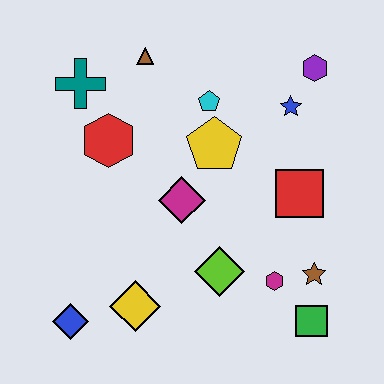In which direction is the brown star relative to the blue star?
The brown star is below the blue star.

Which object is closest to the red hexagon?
The teal cross is closest to the red hexagon.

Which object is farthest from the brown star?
The teal cross is farthest from the brown star.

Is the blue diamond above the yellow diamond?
No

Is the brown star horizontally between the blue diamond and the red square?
No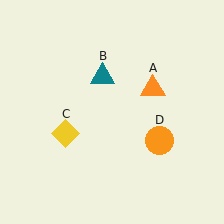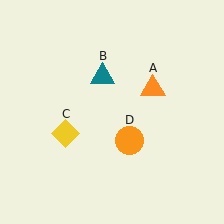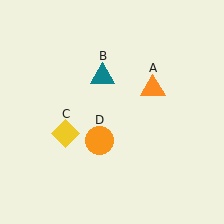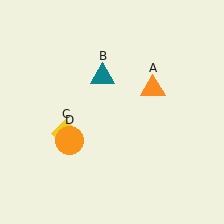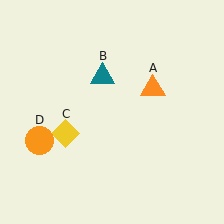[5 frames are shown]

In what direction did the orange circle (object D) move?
The orange circle (object D) moved left.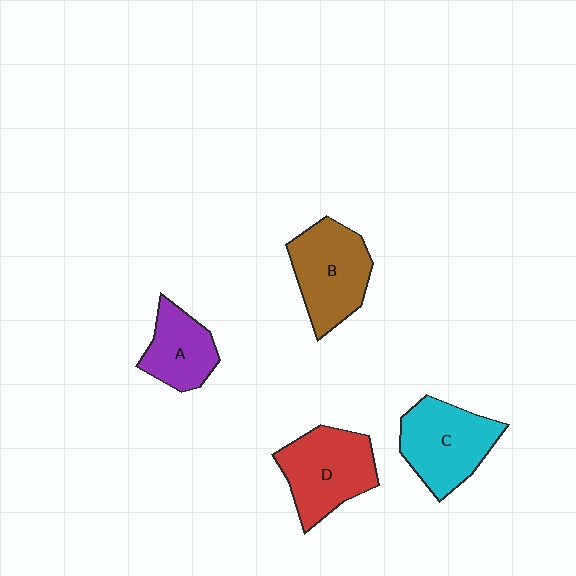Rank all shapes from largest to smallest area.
From largest to smallest: D (red), B (brown), C (cyan), A (purple).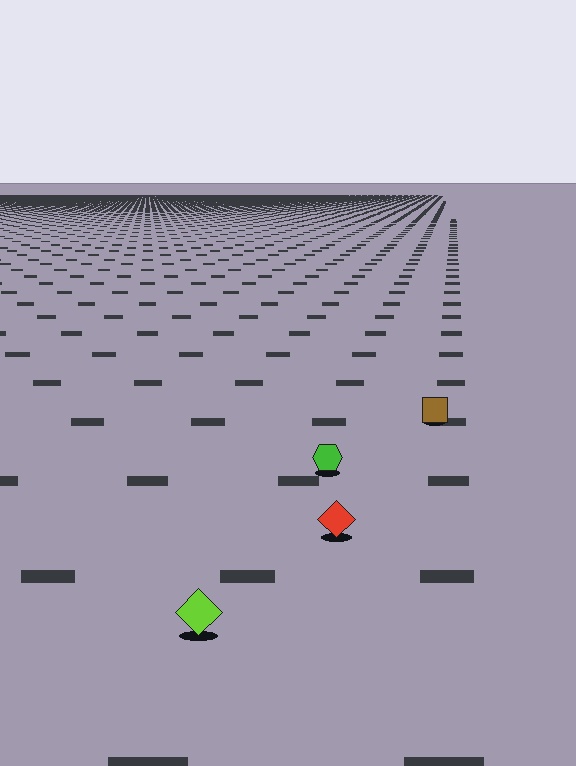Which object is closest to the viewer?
The lime diamond is closest. The texture marks near it are larger and more spread out.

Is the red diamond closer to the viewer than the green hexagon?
Yes. The red diamond is closer — you can tell from the texture gradient: the ground texture is coarser near it.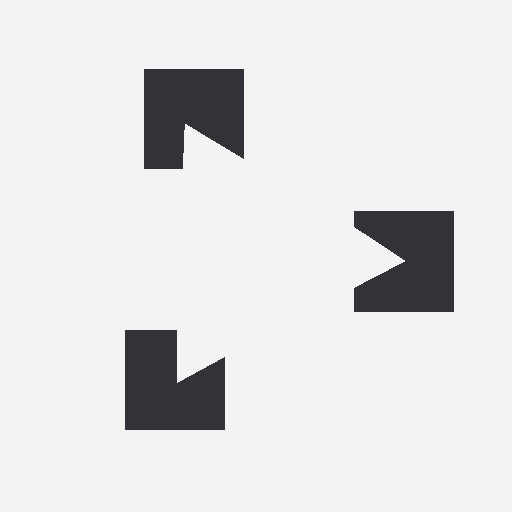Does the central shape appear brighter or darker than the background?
It typically appears slightly brighter than the background, even though no actual brightness change is drawn.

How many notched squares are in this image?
There are 3 — one at each vertex of the illusory triangle.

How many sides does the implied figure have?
3 sides.